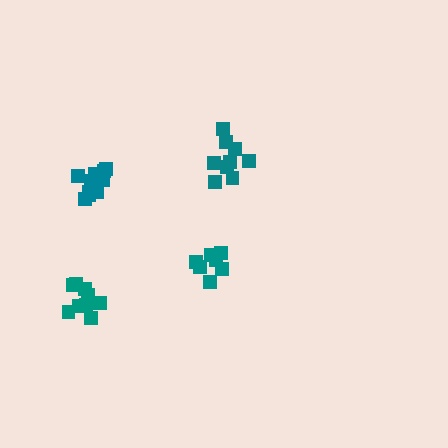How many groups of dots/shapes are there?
There are 4 groups.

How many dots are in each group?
Group 1: 11 dots, Group 2: 9 dots, Group 3: 7 dots, Group 4: 9 dots (36 total).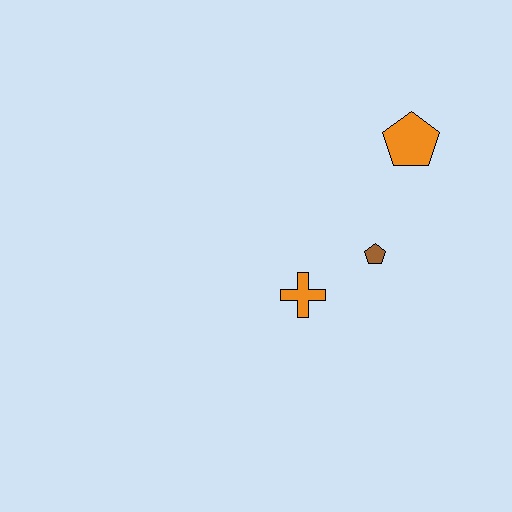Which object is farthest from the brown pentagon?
The orange pentagon is farthest from the brown pentagon.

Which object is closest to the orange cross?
The brown pentagon is closest to the orange cross.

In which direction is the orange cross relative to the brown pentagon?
The orange cross is to the left of the brown pentagon.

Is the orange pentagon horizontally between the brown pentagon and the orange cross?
No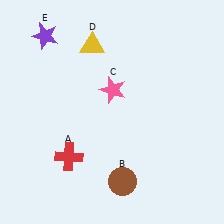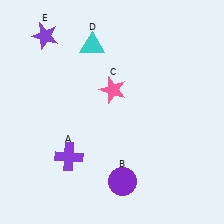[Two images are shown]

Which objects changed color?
A changed from red to purple. B changed from brown to purple. D changed from yellow to cyan.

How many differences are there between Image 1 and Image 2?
There are 3 differences between the two images.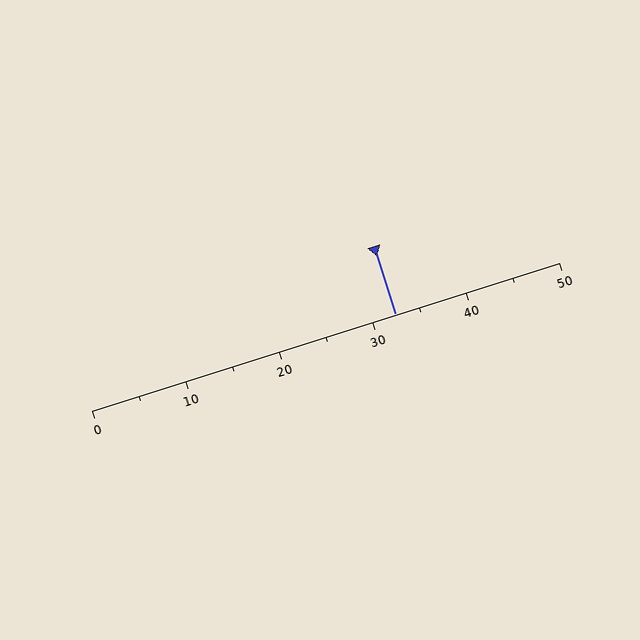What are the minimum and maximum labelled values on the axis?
The axis runs from 0 to 50.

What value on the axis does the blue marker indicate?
The marker indicates approximately 32.5.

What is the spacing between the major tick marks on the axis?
The major ticks are spaced 10 apart.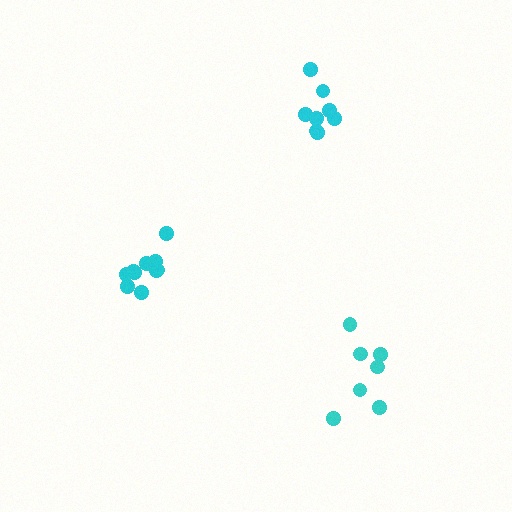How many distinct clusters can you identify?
There are 3 distinct clusters.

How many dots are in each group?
Group 1: 10 dots, Group 2: 8 dots, Group 3: 7 dots (25 total).